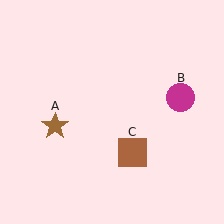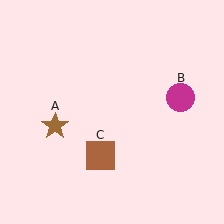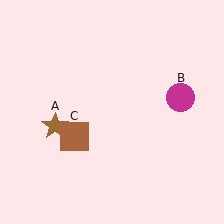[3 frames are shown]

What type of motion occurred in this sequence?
The brown square (object C) rotated clockwise around the center of the scene.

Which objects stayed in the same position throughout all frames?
Brown star (object A) and magenta circle (object B) remained stationary.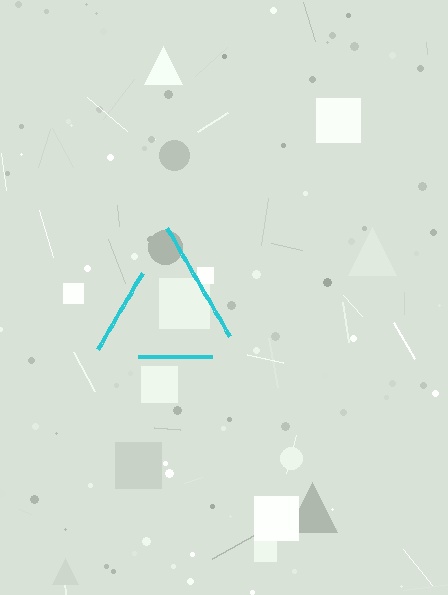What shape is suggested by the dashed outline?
The dashed outline suggests a triangle.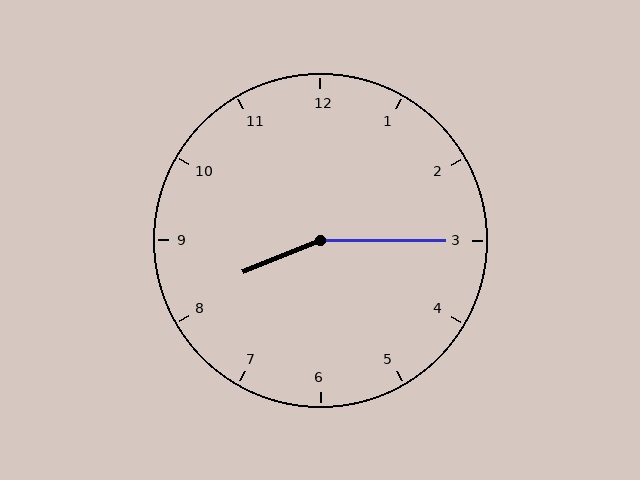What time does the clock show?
8:15.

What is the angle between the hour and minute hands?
Approximately 158 degrees.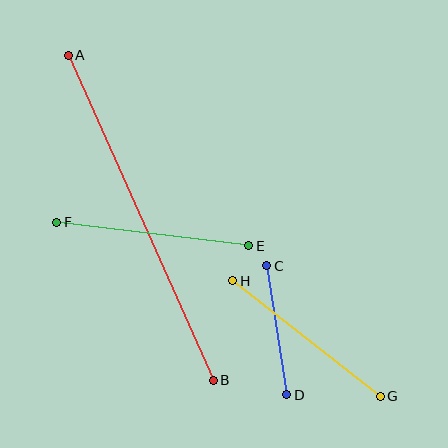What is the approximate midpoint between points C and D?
The midpoint is at approximately (277, 330) pixels.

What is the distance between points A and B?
The distance is approximately 356 pixels.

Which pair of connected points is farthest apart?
Points A and B are farthest apart.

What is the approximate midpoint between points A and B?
The midpoint is at approximately (141, 218) pixels.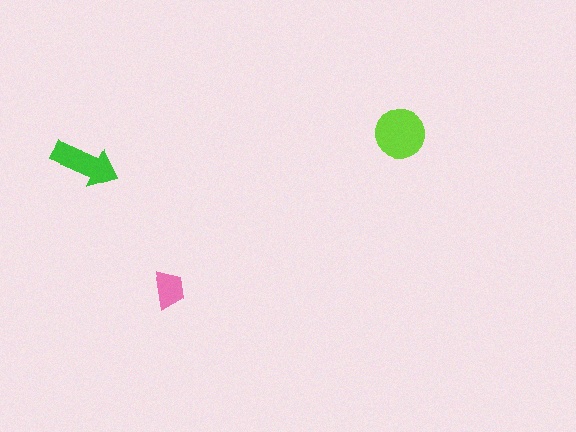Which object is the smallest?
The pink trapezoid.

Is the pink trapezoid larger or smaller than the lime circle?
Smaller.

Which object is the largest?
The lime circle.